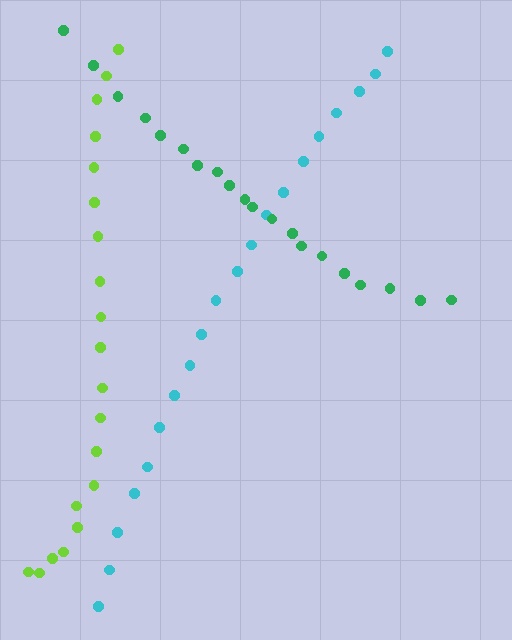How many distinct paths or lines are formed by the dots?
There are 3 distinct paths.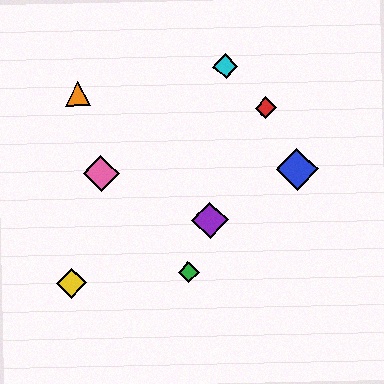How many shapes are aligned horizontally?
2 shapes (the blue diamond, the pink diamond) are aligned horizontally.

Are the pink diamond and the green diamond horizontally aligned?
No, the pink diamond is at y≈173 and the green diamond is at y≈272.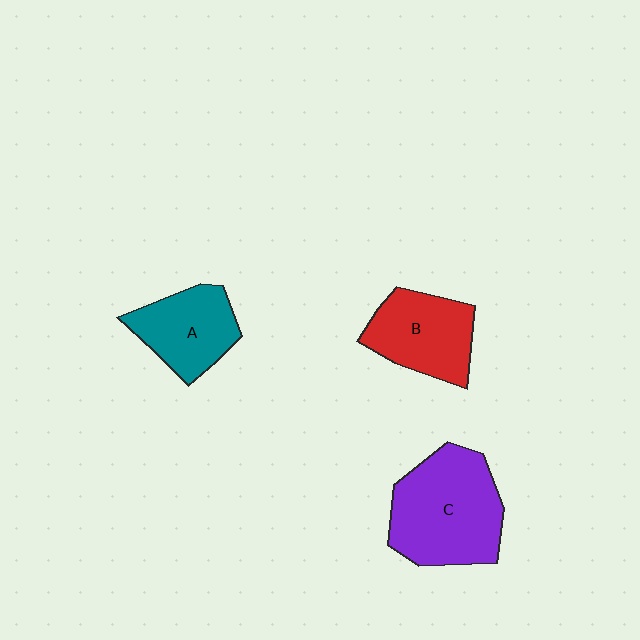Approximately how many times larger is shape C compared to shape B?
Approximately 1.4 times.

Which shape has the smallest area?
Shape A (teal).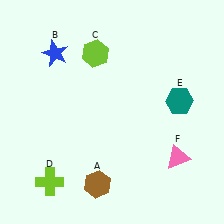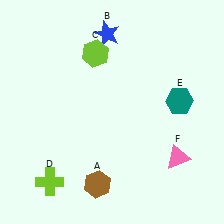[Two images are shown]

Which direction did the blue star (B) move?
The blue star (B) moved right.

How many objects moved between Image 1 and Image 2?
1 object moved between the two images.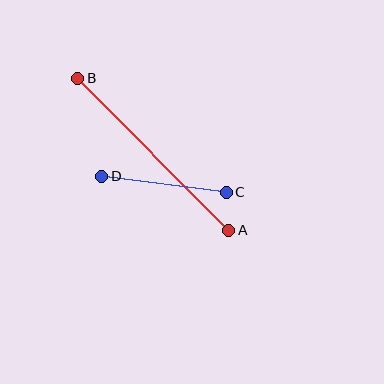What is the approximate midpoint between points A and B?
The midpoint is at approximately (153, 154) pixels.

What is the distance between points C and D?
The distance is approximately 126 pixels.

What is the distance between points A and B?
The distance is approximately 215 pixels.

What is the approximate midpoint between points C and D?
The midpoint is at approximately (164, 184) pixels.